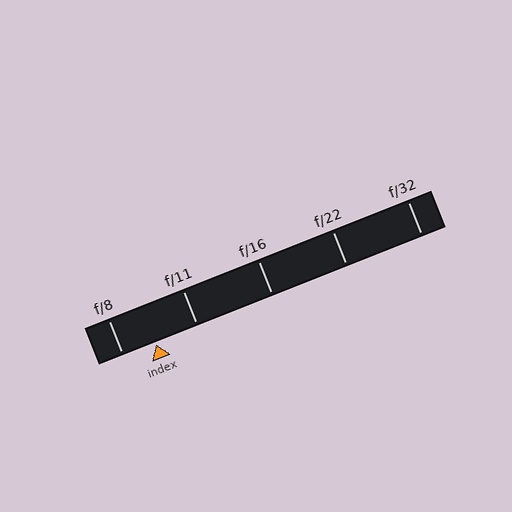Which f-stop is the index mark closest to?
The index mark is closest to f/8.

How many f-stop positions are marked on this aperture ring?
There are 5 f-stop positions marked.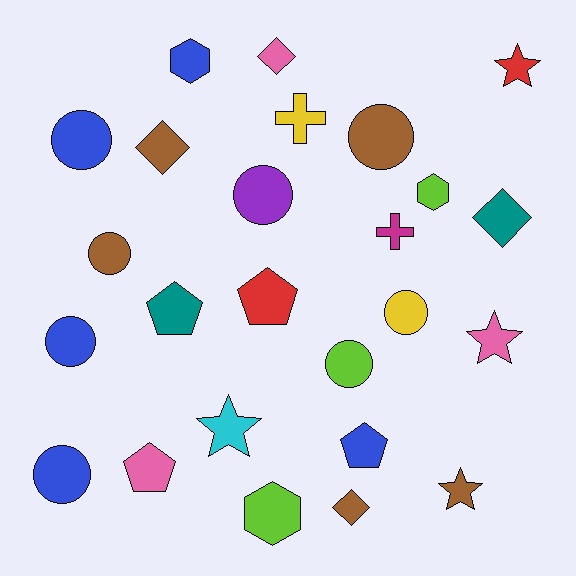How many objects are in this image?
There are 25 objects.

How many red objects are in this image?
There are 2 red objects.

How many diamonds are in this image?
There are 4 diamonds.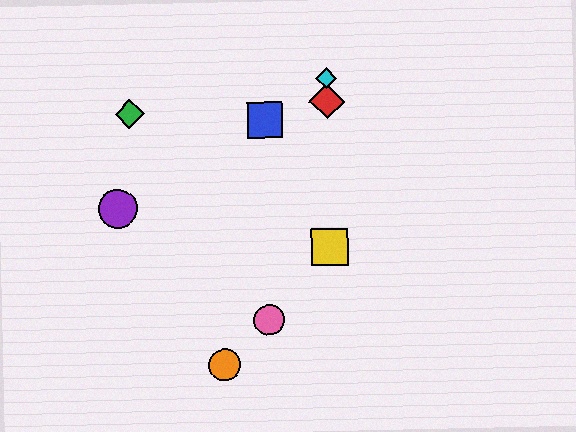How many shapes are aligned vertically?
3 shapes (the red diamond, the yellow square, the cyan diamond) are aligned vertically.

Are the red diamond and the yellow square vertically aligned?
Yes, both are at x≈327.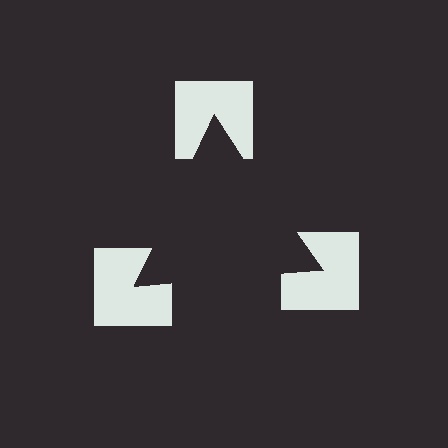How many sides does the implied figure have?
3 sides.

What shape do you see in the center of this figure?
An illusory triangle — its edges are inferred from the aligned wedge cuts in the notched squares, not physically drawn.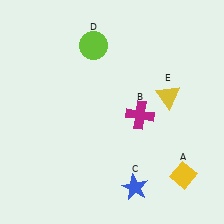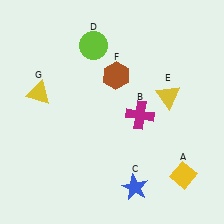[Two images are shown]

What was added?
A brown hexagon (F), a yellow triangle (G) were added in Image 2.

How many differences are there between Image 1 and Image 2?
There are 2 differences between the two images.